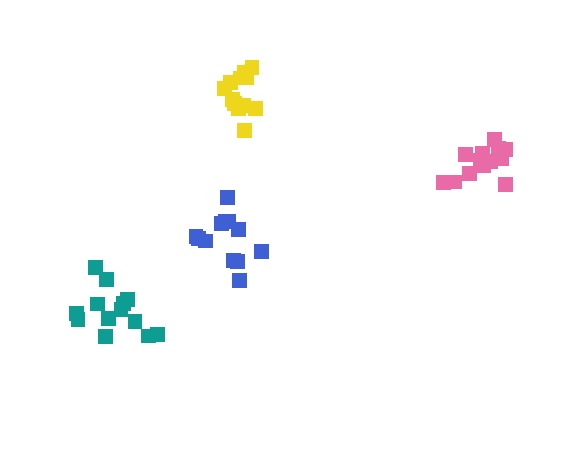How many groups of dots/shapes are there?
There are 4 groups.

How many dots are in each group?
Group 1: 13 dots, Group 2: 12 dots, Group 3: 13 dots, Group 4: 12 dots (50 total).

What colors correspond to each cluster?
The clusters are colored: teal, blue, pink, yellow.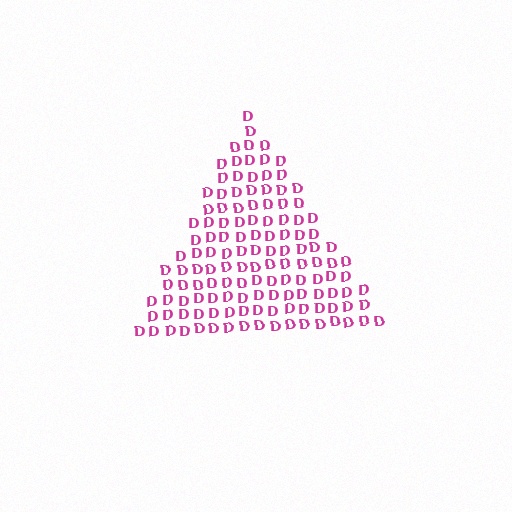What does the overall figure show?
The overall figure shows a triangle.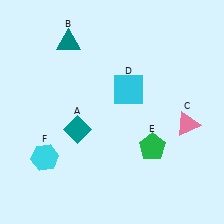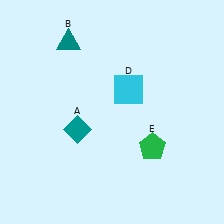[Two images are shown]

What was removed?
The cyan hexagon (F), the pink triangle (C) were removed in Image 2.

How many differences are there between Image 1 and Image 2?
There are 2 differences between the two images.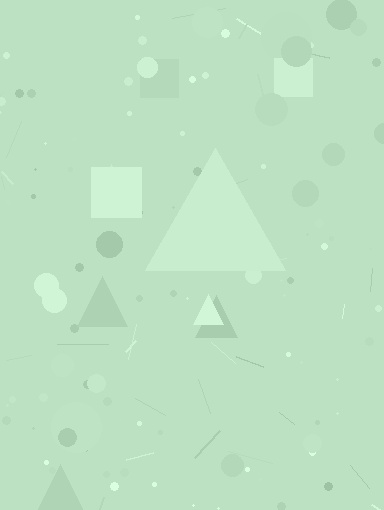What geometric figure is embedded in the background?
A triangle is embedded in the background.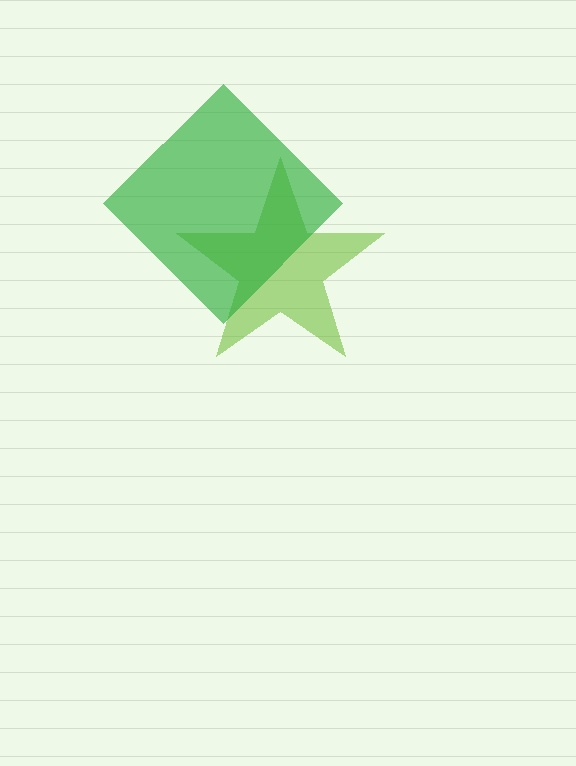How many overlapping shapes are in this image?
There are 2 overlapping shapes in the image.